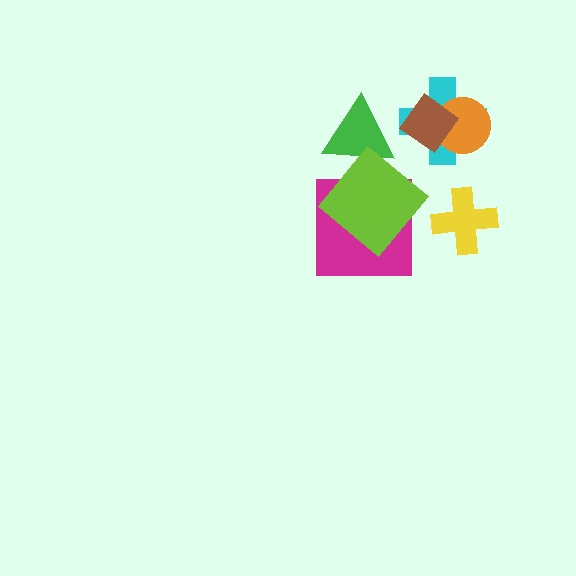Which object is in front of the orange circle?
The brown diamond is in front of the orange circle.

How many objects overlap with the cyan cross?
2 objects overlap with the cyan cross.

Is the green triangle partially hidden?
Yes, it is partially covered by another shape.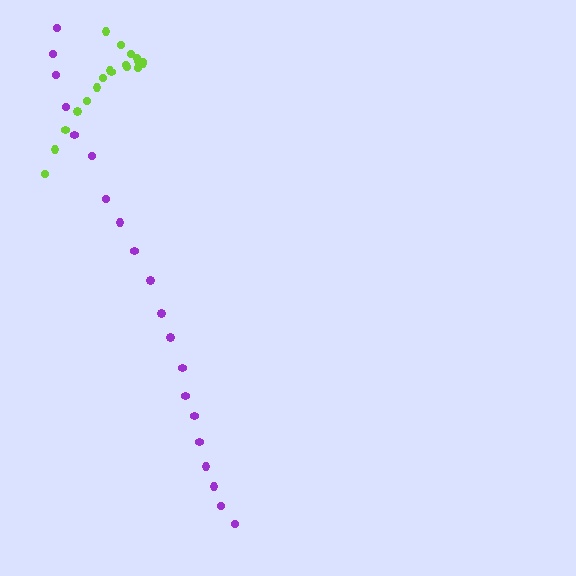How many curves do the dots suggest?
There are 2 distinct paths.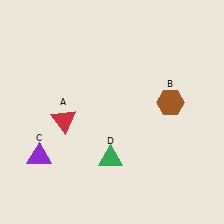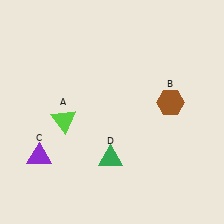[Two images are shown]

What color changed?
The triangle (A) changed from red in Image 1 to lime in Image 2.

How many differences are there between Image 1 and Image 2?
There is 1 difference between the two images.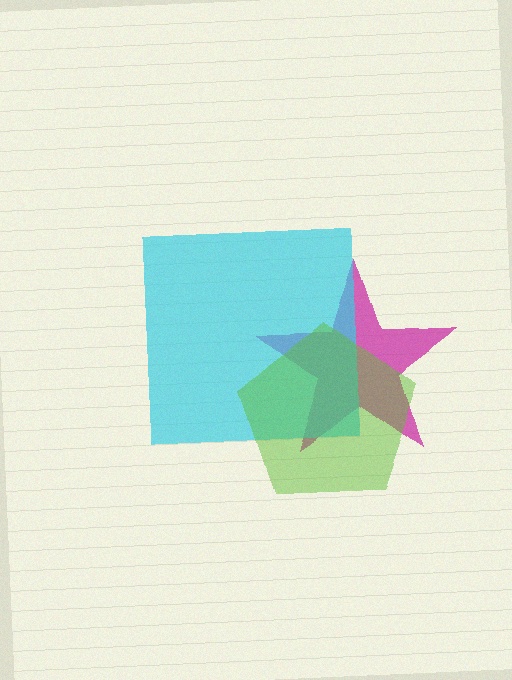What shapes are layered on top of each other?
The layered shapes are: a magenta star, a cyan square, a lime pentagon.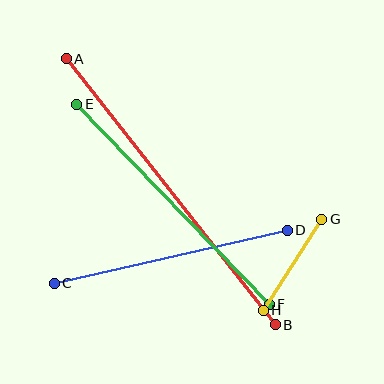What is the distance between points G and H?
The distance is approximately 108 pixels.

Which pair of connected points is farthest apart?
Points A and B are farthest apart.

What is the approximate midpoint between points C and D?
The midpoint is at approximately (171, 257) pixels.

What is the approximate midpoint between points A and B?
The midpoint is at approximately (171, 192) pixels.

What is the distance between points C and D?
The distance is approximately 239 pixels.